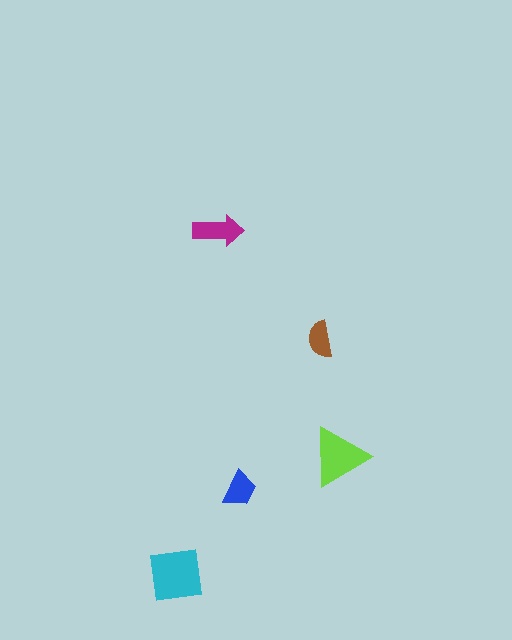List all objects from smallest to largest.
The brown semicircle, the blue trapezoid, the magenta arrow, the lime triangle, the cyan square.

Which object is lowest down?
The cyan square is bottommost.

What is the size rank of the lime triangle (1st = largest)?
2nd.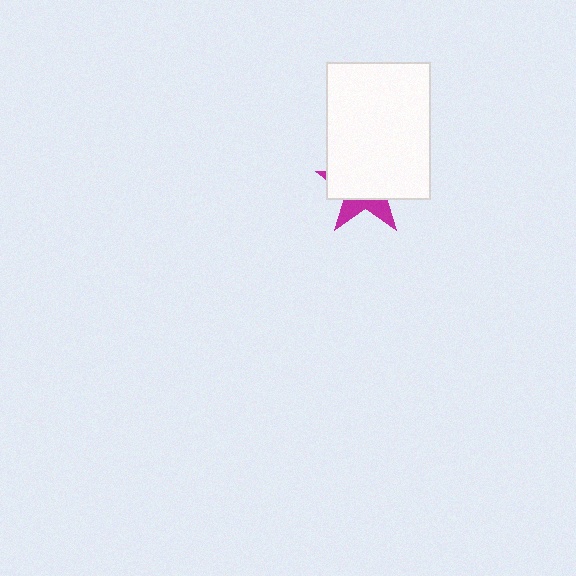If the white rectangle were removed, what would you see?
You would see the complete magenta star.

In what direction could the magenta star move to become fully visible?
The magenta star could move down. That would shift it out from behind the white rectangle entirely.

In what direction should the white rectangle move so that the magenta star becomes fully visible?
The white rectangle should move up. That is the shortest direction to clear the overlap and leave the magenta star fully visible.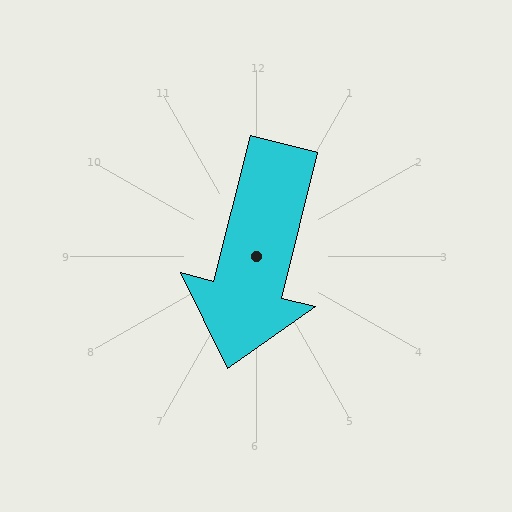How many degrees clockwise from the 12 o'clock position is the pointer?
Approximately 194 degrees.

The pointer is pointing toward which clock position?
Roughly 6 o'clock.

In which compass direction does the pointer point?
South.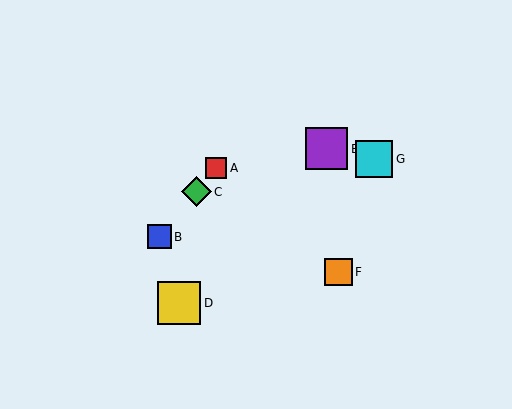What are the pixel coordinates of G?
Object G is at (374, 159).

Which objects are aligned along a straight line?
Objects A, B, C are aligned along a straight line.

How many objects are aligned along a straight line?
3 objects (A, B, C) are aligned along a straight line.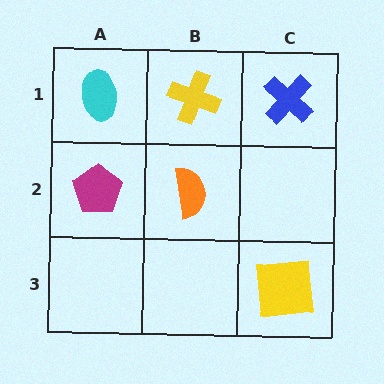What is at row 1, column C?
A blue cross.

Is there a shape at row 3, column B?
No, that cell is empty.